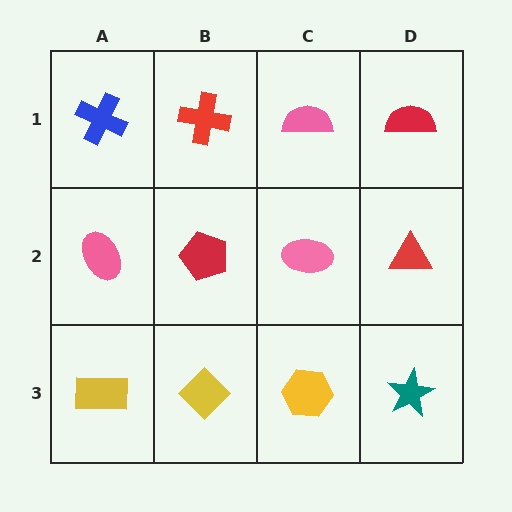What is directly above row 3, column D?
A red triangle.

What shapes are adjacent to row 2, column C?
A pink semicircle (row 1, column C), a yellow hexagon (row 3, column C), a red pentagon (row 2, column B), a red triangle (row 2, column D).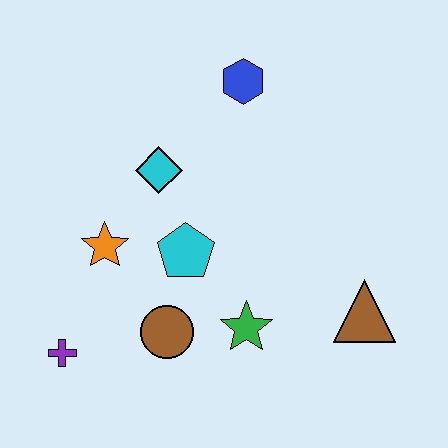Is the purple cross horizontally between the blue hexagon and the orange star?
No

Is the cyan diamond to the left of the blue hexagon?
Yes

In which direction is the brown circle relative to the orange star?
The brown circle is below the orange star.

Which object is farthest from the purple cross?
The blue hexagon is farthest from the purple cross.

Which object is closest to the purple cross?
The brown circle is closest to the purple cross.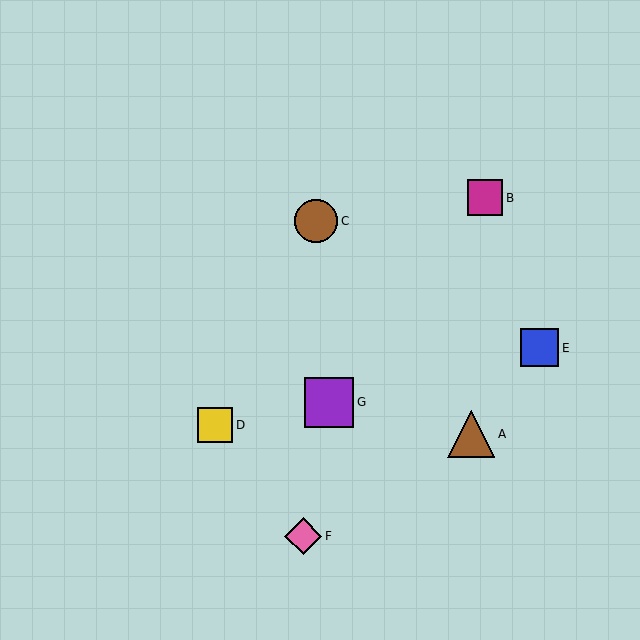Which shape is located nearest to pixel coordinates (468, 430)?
The brown triangle (labeled A) at (471, 434) is nearest to that location.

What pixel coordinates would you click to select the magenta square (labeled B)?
Click at (485, 198) to select the magenta square B.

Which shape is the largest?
The purple square (labeled G) is the largest.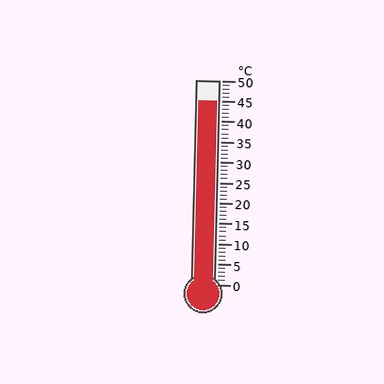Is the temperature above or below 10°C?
The temperature is above 10°C.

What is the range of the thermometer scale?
The thermometer scale ranges from 0°C to 50°C.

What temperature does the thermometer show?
The thermometer shows approximately 45°C.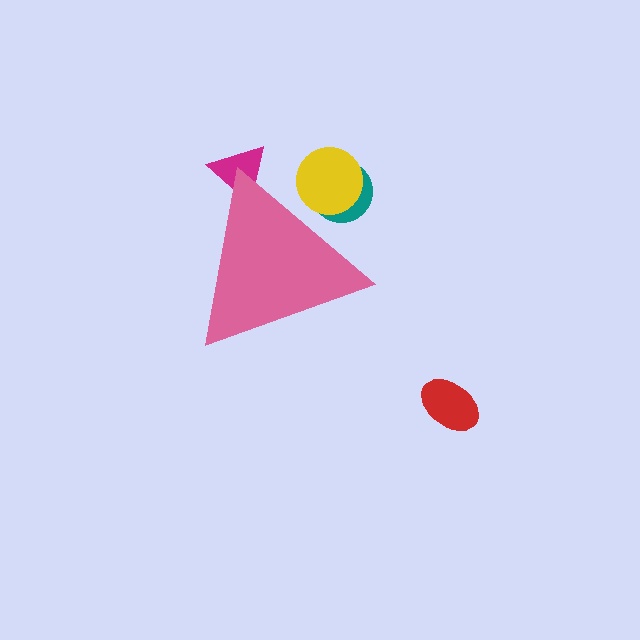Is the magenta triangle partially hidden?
Yes, the magenta triangle is partially hidden behind the pink triangle.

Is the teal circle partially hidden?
Yes, the teal circle is partially hidden behind the pink triangle.